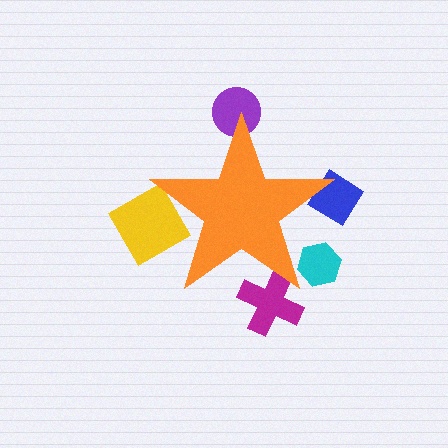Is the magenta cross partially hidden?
Yes, the magenta cross is partially hidden behind the orange star.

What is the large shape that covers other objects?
An orange star.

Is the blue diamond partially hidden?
Yes, the blue diamond is partially hidden behind the orange star.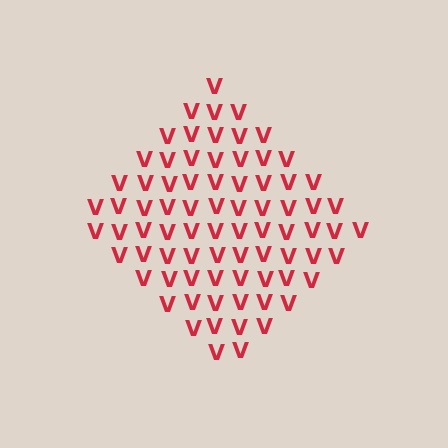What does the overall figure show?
The overall figure shows a diamond.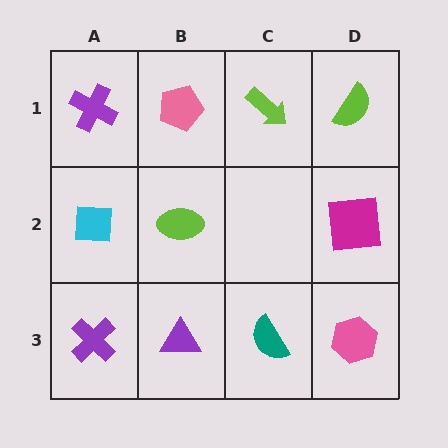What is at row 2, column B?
A lime ellipse.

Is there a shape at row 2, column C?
No, that cell is empty.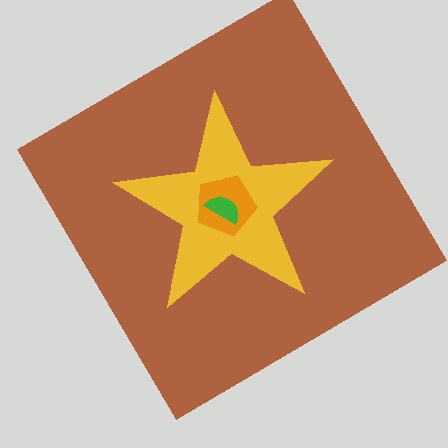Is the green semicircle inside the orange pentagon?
Yes.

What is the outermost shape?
The brown diamond.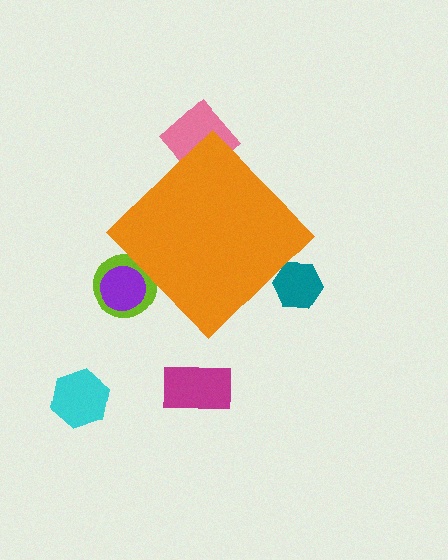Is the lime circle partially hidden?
Yes, the lime circle is partially hidden behind the orange diamond.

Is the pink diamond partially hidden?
Yes, the pink diamond is partially hidden behind the orange diamond.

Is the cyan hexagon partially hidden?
No, the cyan hexagon is fully visible.